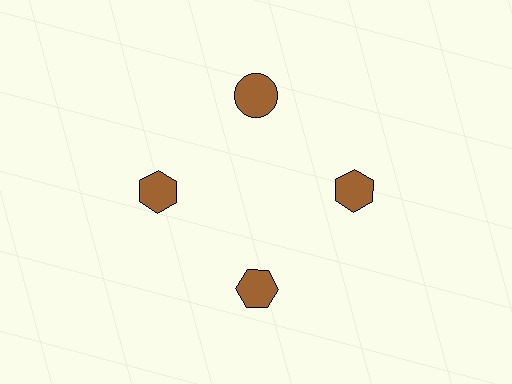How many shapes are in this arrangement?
There are 4 shapes arranged in a ring pattern.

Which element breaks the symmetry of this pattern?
The brown circle at roughly the 12 o'clock position breaks the symmetry. All other shapes are brown hexagons.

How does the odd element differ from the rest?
It has a different shape: circle instead of hexagon.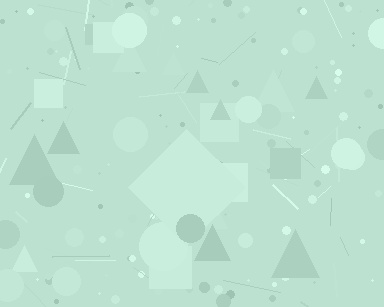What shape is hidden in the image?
A diamond is hidden in the image.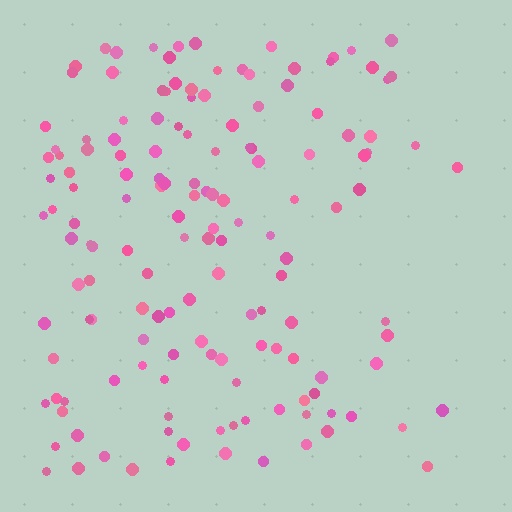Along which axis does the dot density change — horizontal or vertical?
Horizontal.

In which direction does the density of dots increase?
From right to left, with the left side densest.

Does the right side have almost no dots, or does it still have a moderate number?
Still a moderate number, just noticeably fewer than the left.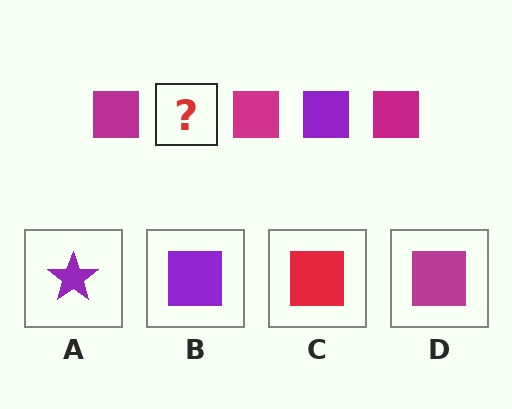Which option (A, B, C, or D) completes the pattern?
B.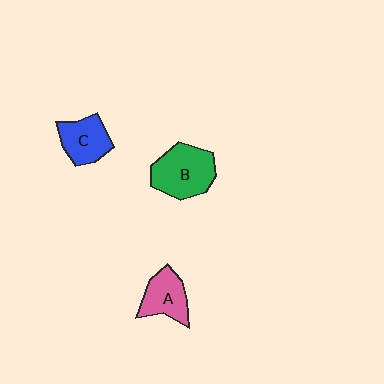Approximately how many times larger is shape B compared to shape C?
Approximately 1.4 times.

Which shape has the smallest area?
Shape A (pink).